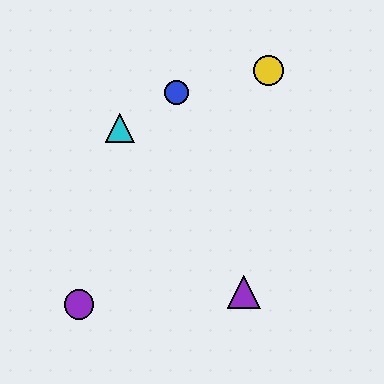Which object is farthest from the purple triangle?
The yellow circle is farthest from the purple triangle.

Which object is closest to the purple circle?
The purple triangle is closest to the purple circle.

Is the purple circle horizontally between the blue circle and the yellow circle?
No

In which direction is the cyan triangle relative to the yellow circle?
The cyan triangle is to the left of the yellow circle.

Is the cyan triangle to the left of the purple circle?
No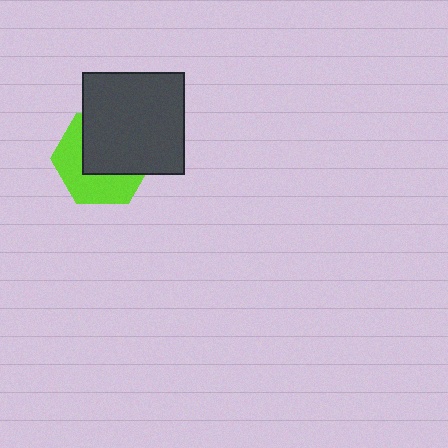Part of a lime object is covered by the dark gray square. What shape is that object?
It is a hexagon.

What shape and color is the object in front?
The object in front is a dark gray square.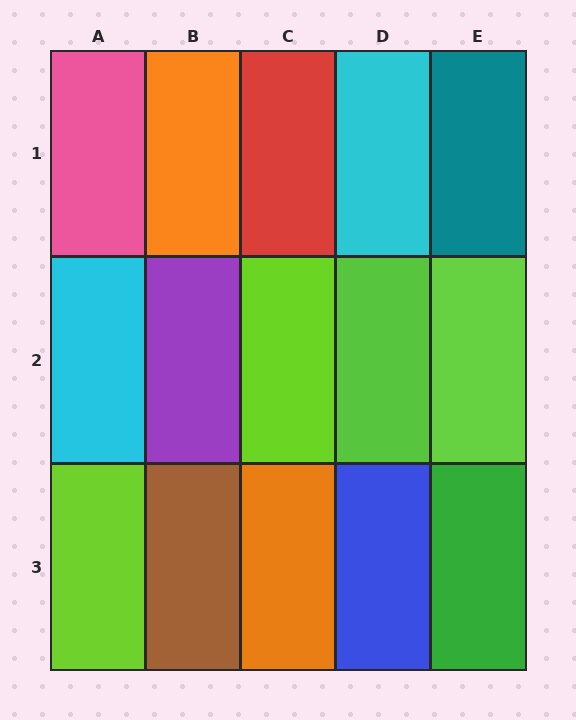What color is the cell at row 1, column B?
Orange.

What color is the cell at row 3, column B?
Brown.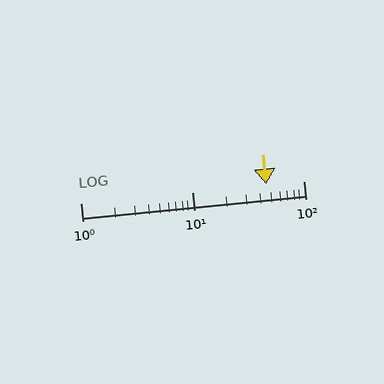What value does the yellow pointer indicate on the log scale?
The pointer indicates approximately 46.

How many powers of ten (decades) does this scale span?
The scale spans 2 decades, from 1 to 100.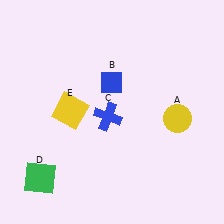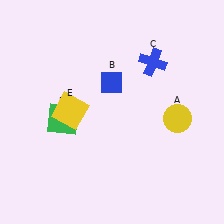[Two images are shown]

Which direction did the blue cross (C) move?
The blue cross (C) moved up.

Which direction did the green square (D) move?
The green square (D) moved up.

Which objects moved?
The objects that moved are: the blue cross (C), the green square (D).